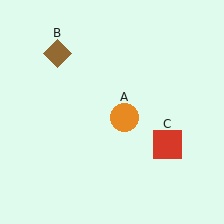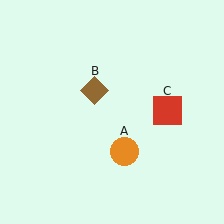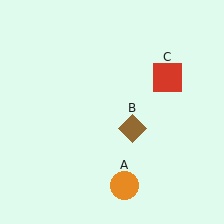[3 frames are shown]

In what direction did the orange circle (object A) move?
The orange circle (object A) moved down.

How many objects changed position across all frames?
3 objects changed position: orange circle (object A), brown diamond (object B), red square (object C).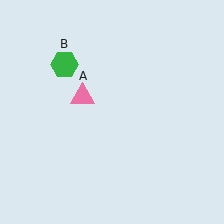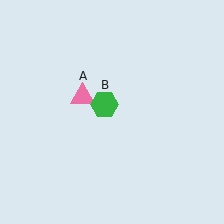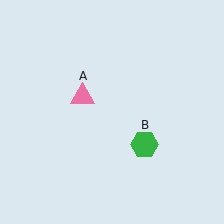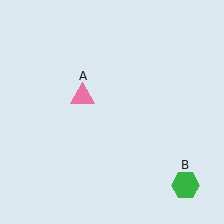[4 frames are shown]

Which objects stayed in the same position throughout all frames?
Pink triangle (object A) remained stationary.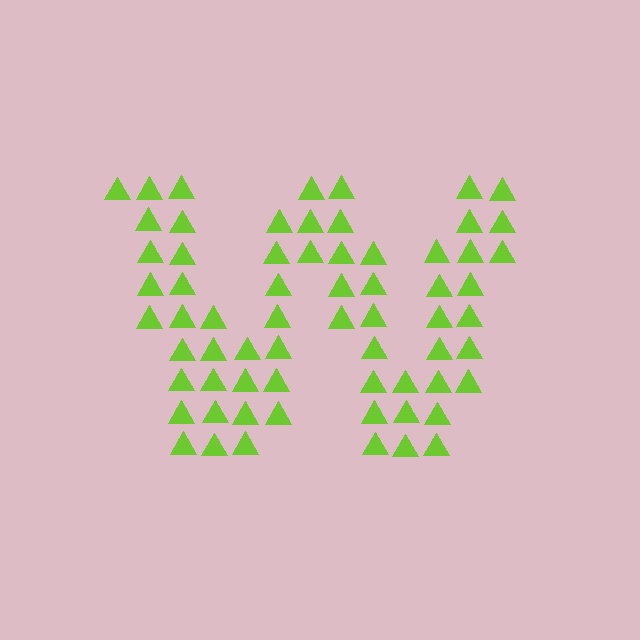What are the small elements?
The small elements are triangles.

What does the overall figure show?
The overall figure shows the letter W.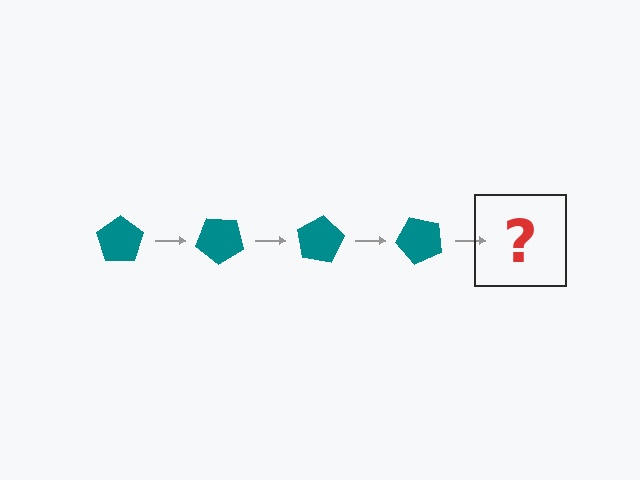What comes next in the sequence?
The next element should be a teal pentagon rotated 160 degrees.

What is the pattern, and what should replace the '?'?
The pattern is that the pentagon rotates 40 degrees each step. The '?' should be a teal pentagon rotated 160 degrees.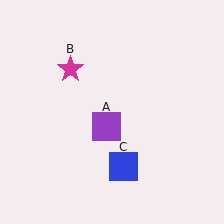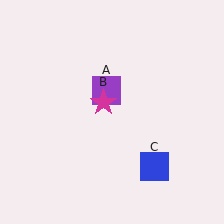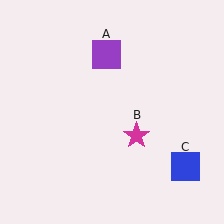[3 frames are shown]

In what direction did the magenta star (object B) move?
The magenta star (object B) moved down and to the right.